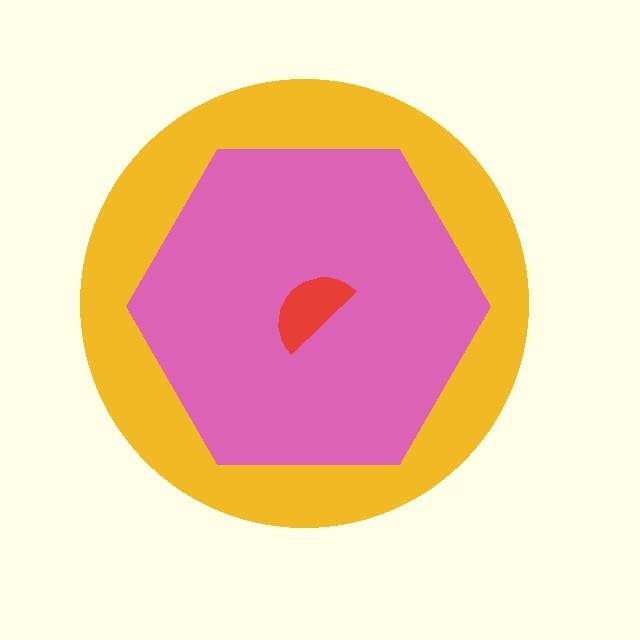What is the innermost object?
The red semicircle.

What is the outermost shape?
The yellow circle.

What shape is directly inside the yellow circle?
The pink hexagon.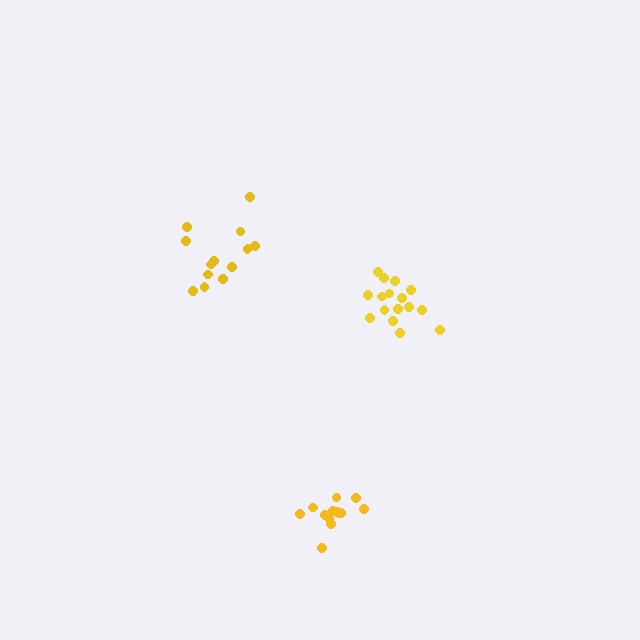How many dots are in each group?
Group 1: 13 dots, Group 2: 13 dots, Group 3: 16 dots (42 total).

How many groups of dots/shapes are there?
There are 3 groups.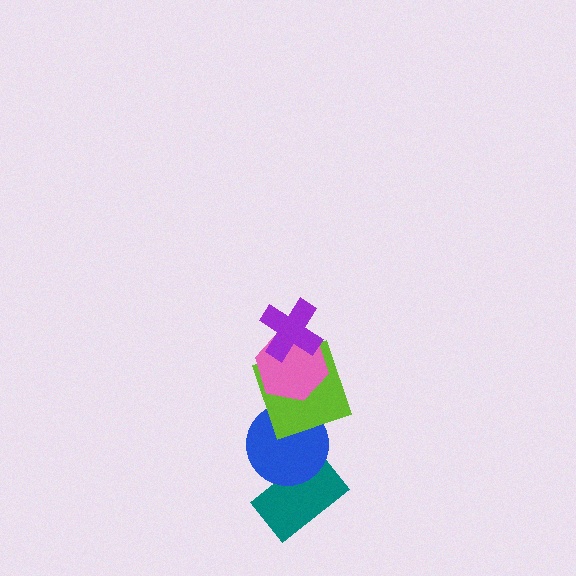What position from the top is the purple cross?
The purple cross is 1st from the top.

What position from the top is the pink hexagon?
The pink hexagon is 2nd from the top.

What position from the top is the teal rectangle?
The teal rectangle is 5th from the top.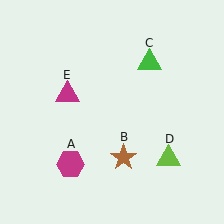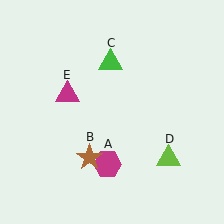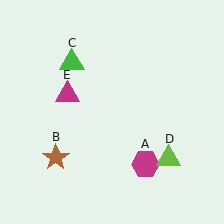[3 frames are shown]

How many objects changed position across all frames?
3 objects changed position: magenta hexagon (object A), brown star (object B), green triangle (object C).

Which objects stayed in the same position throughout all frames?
Lime triangle (object D) and magenta triangle (object E) remained stationary.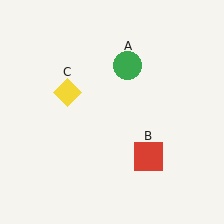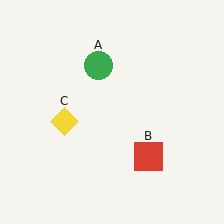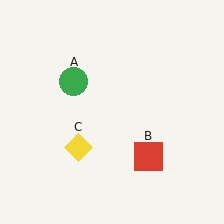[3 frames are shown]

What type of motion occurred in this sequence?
The green circle (object A), yellow diamond (object C) rotated counterclockwise around the center of the scene.